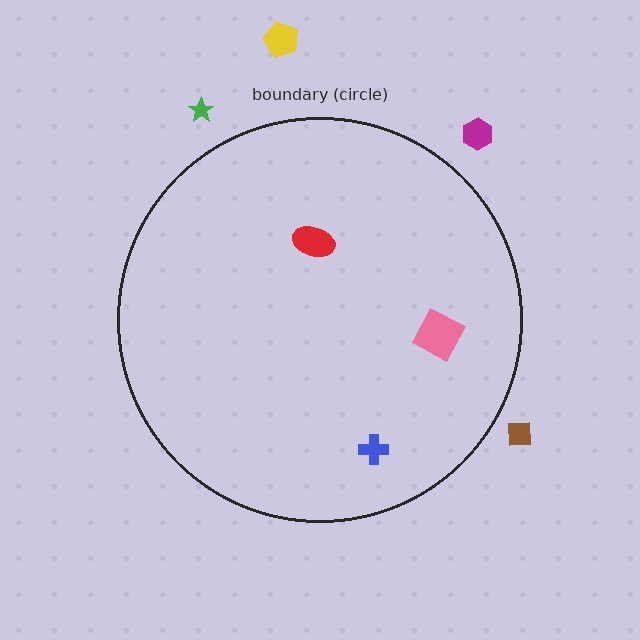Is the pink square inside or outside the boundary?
Inside.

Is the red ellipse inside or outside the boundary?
Inside.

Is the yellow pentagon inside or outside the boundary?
Outside.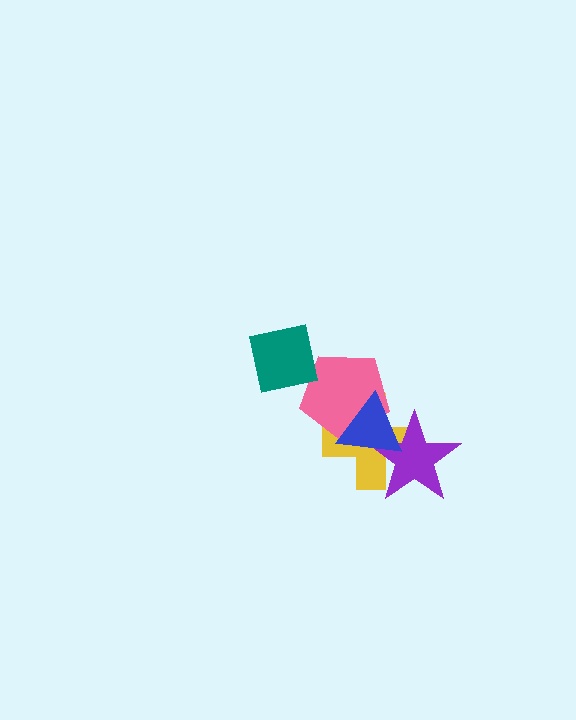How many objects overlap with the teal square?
0 objects overlap with the teal square.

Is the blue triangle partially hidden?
No, no other shape covers it.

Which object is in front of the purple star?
The blue triangle is in front of the purple star.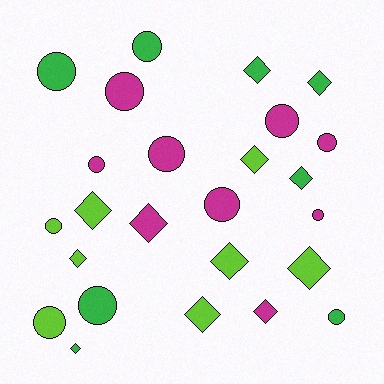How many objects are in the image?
There are 25 objects.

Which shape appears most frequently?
Circle, with 13 objects.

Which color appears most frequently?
Magenta, with 9 objects.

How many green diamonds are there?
There are 4 green diamonds.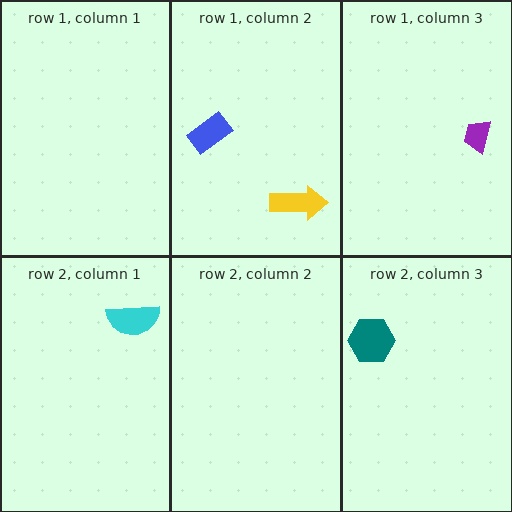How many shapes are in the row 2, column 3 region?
1.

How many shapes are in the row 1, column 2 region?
2.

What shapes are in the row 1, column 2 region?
The yellow arrow, the blue rectangle.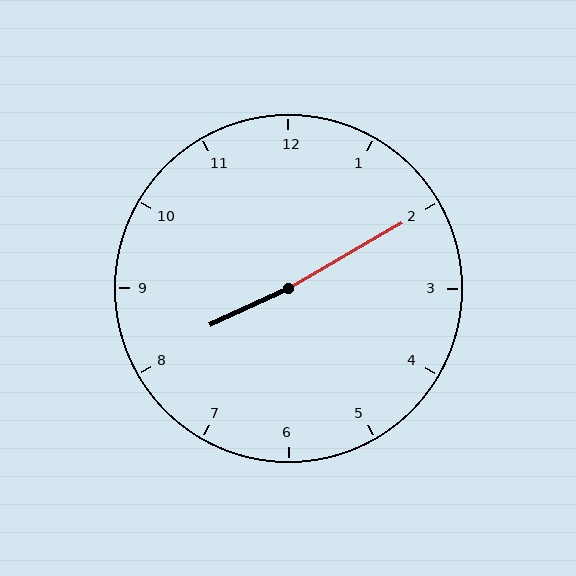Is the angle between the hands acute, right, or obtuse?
It is obtuse.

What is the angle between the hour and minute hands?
Approximately 175 degrees.